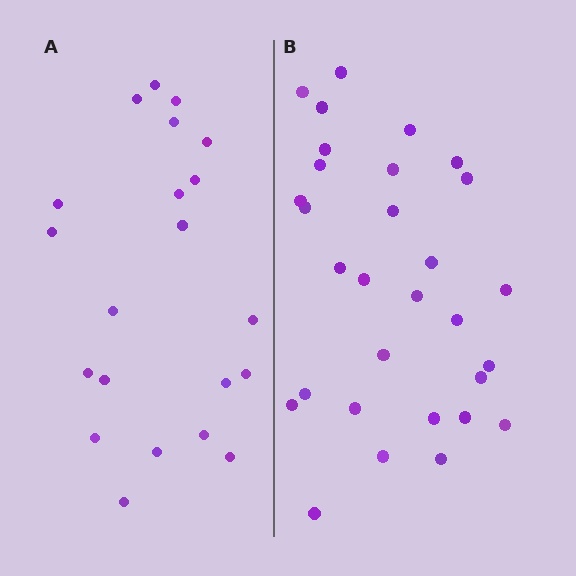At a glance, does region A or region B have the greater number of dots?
Region B (the right region) has more dots.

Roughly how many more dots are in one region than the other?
Region B has roughly 8 or so more dots than region A.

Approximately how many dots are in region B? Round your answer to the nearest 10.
About 30 dots.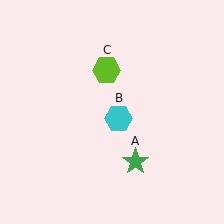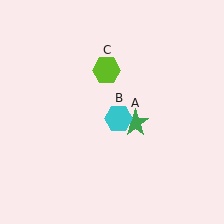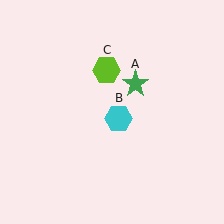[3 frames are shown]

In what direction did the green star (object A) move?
The green star (object A) moved up.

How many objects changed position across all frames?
1 object changed position: green star (object A).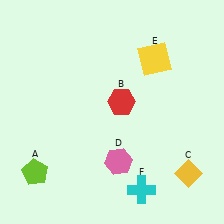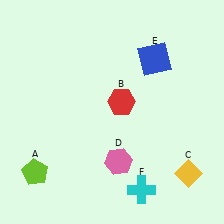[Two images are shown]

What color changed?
The square (E) changed from yellow in Image 1 to blue in Image 2.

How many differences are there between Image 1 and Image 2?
There is 1 difference between the two images.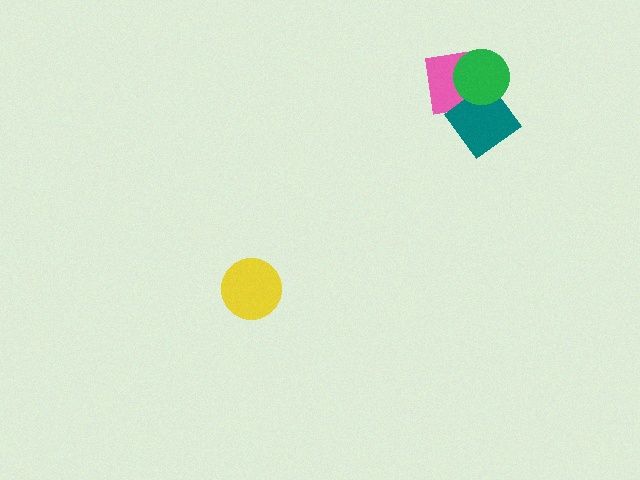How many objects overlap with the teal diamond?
2 objects overlap with the teal diamond.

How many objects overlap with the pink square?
2 objects overlap with the pink square.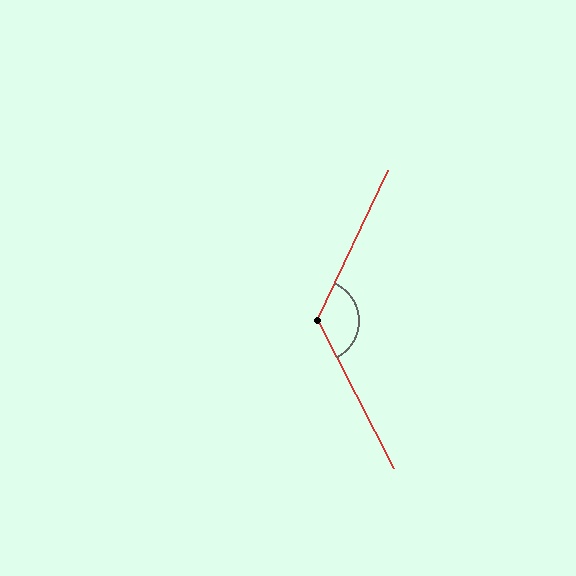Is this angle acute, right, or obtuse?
It is obtuse.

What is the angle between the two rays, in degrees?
Approximately 128 degrees.